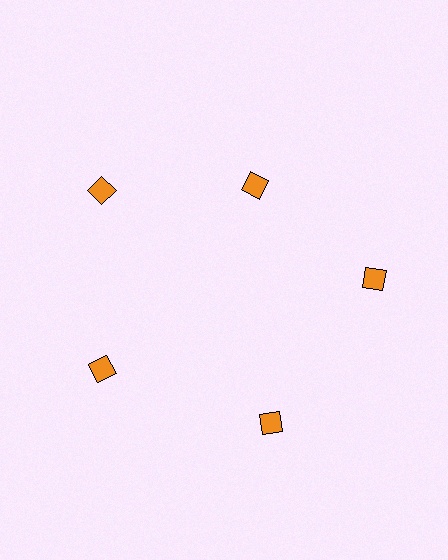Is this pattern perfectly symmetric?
No. The 5 orange diamonds are arranged in a ring, but one element near the 1 o'clock position is pulled inward toward the center, breaking the 5-fold rotational symmetry.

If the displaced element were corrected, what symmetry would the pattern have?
It would have 5-fold rotational symmetry — the pattern would map onto itself every 72 degrees.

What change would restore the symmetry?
The symmetry would be restored by moving it outward, back onto the ring so that all 5 diamonds sit at equal angles and equal distance from the center.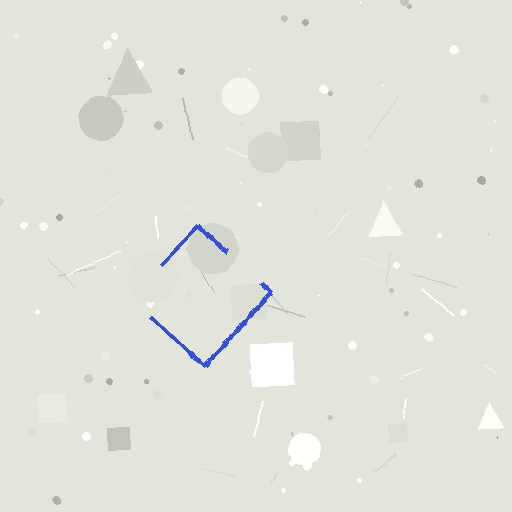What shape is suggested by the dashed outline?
The dashed outline suggests a diamond.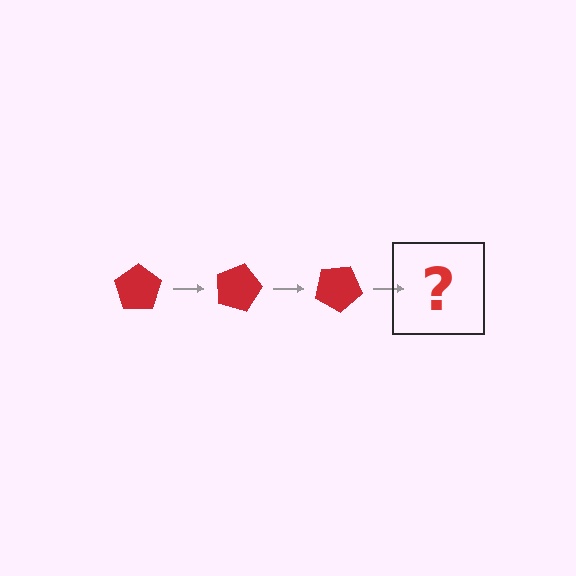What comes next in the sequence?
The next element should be a red pentagon rotated 45 degrees.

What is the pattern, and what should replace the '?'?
The pattern is that the pentagon rotates 15 degrees each step. The '?' should be a red pentagon rotated 45 degrees.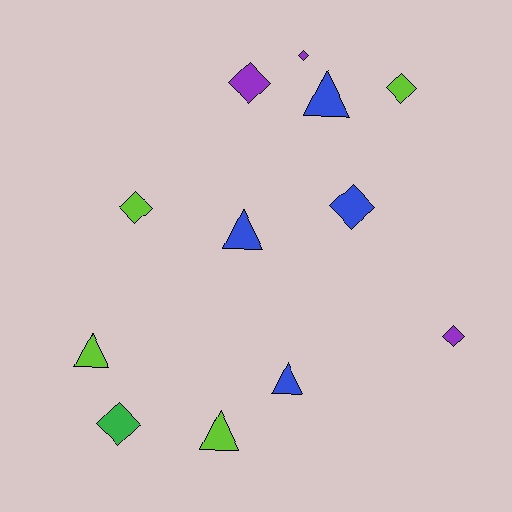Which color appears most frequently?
Blue, with 4 objects.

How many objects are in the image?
There are 12 objects.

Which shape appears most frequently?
Diamond, with 7 objects.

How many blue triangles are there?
There are 3 blue triangles.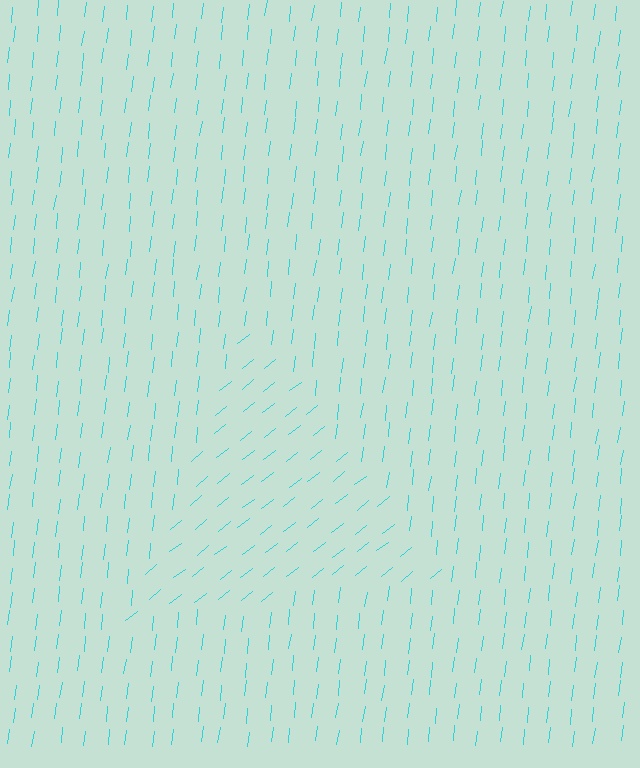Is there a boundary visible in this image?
Yes, there is a texture boundary formed by a change in line orientation.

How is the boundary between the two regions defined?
The boundary is defined purely by a change in line orientation (approximately 45 degrees difference). All lines are the same color and thickness.